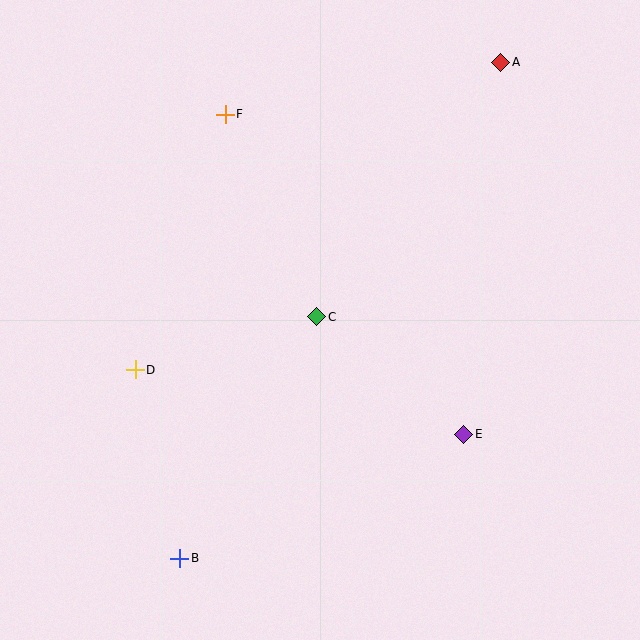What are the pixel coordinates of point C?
Point C is at (317, 317).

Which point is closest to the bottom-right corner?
Point E is closest to the bottom-right corner.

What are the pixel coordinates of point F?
Point F is at (225, 114).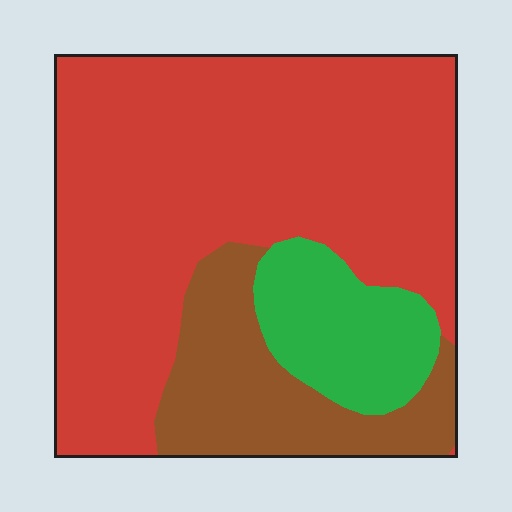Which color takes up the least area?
Green, at roughly 15%.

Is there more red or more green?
Red.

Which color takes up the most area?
Red, at roughly 65%.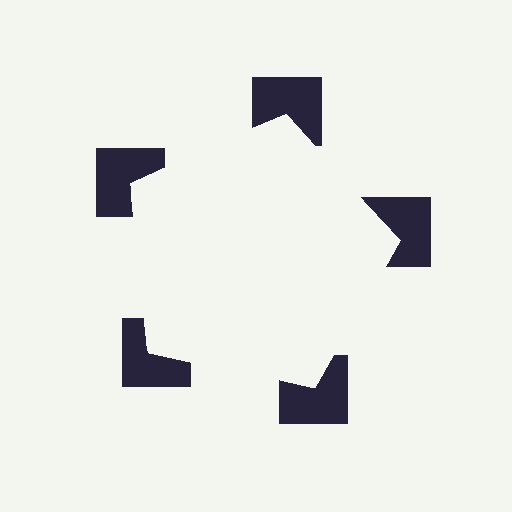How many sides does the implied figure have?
5 sides.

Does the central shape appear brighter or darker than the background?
It typically appears slightly brighter than the background, even though no actual brightness change is drawn.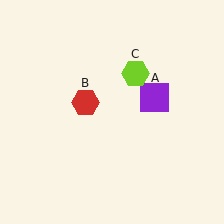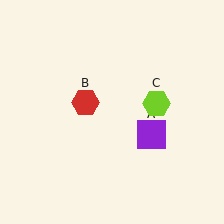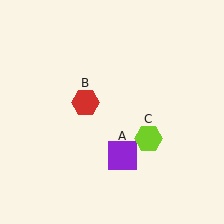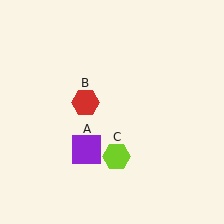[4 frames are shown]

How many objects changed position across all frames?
2 objects changed position: purple square (object A), lime hexagon (object C).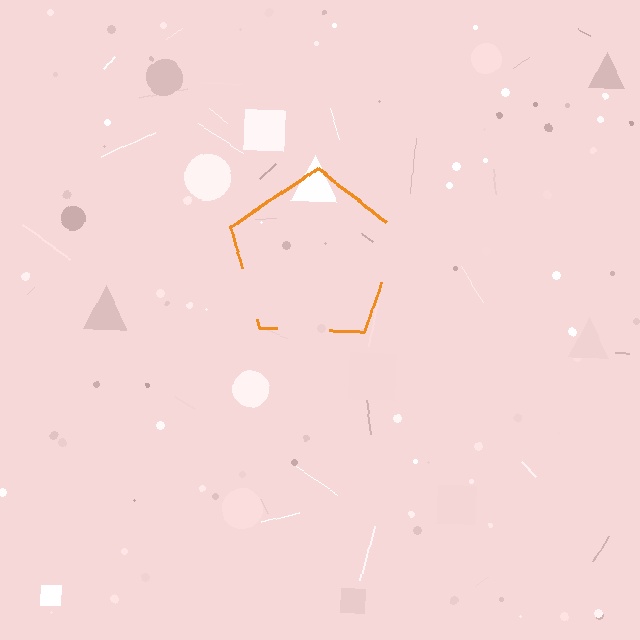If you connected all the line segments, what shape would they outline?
They would outline a pentagon.